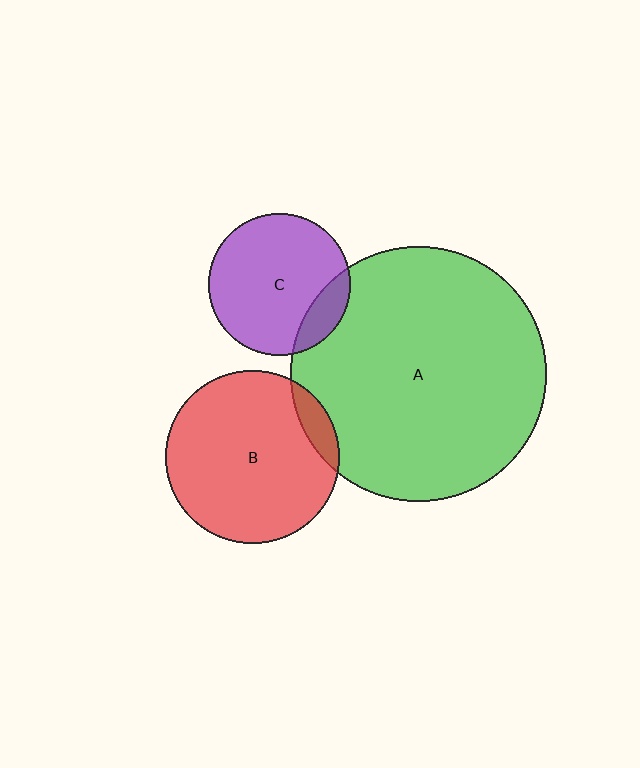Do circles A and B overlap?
Yes.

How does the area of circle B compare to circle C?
Approximately 1.5 times.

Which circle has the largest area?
Circle A (green).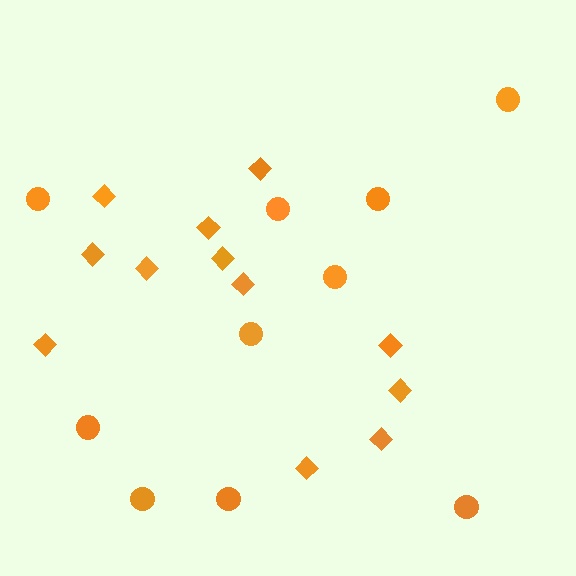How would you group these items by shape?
There are 2 groups: one group of diamonds (12) and one group of circles (10).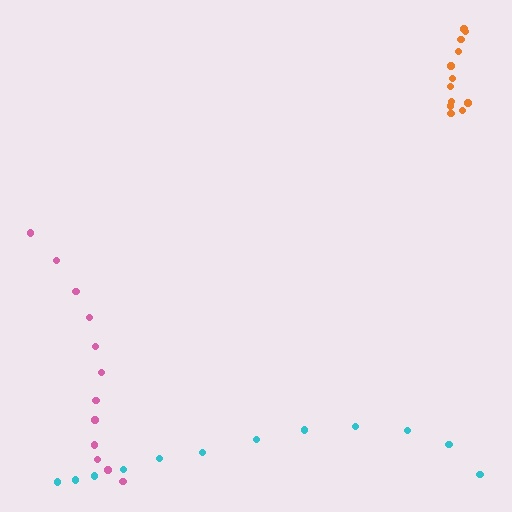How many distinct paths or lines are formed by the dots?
There are 3 distinct paths.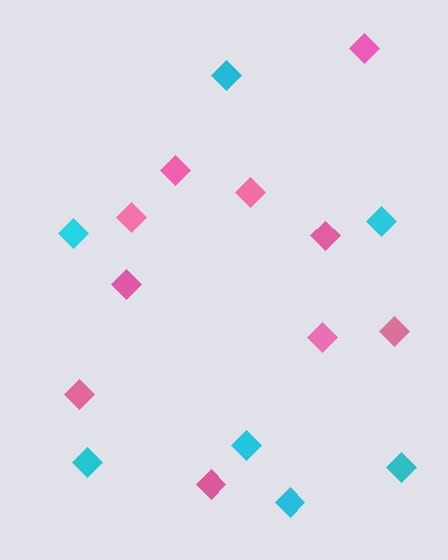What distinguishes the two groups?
There are 2 groups: one group of pink diamonds (10) and one group of cyan diamonds (7).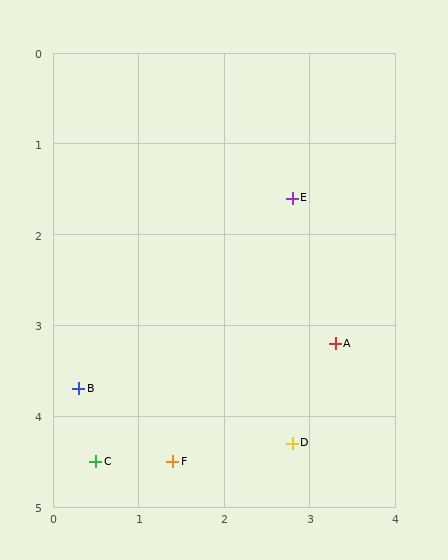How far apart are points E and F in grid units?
Points E and F are about 3.2 grid units apart.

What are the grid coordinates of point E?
Point E is at approximately (2.8, 1.6).